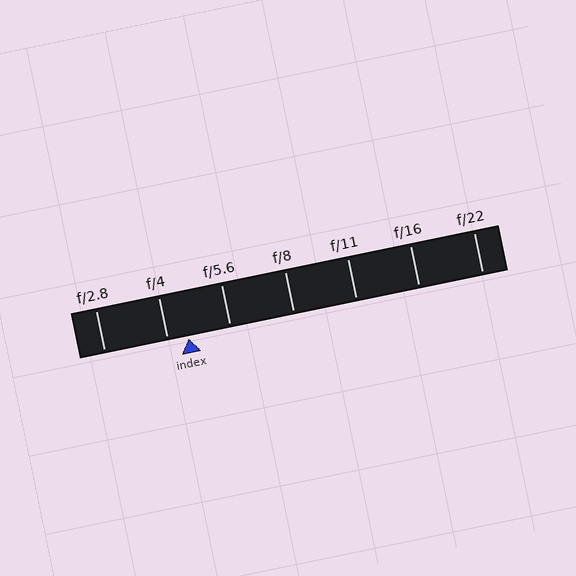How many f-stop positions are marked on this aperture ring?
There are 7 f-stop positions marked.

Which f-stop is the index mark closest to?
The index mark is closest to f/4.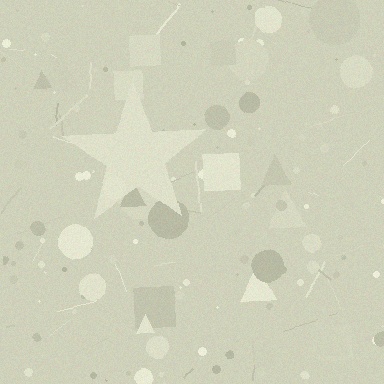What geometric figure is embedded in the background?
A star is embedded in the background.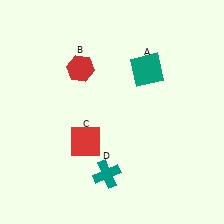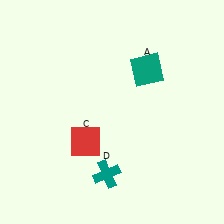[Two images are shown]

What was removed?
The red hexagon (B) was removed in Image 2.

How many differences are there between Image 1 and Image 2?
There is 1 difference between the two images.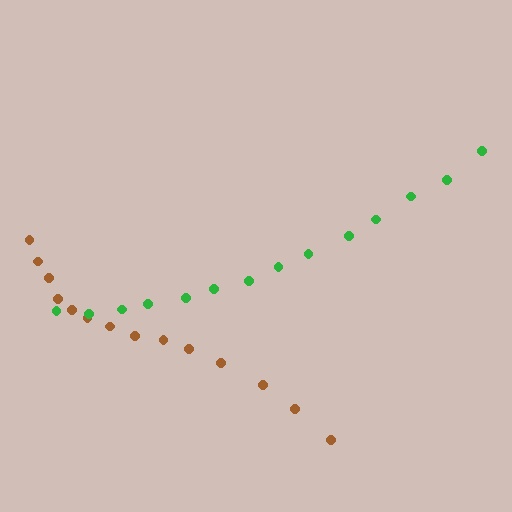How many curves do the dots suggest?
There are 2 distinct paths.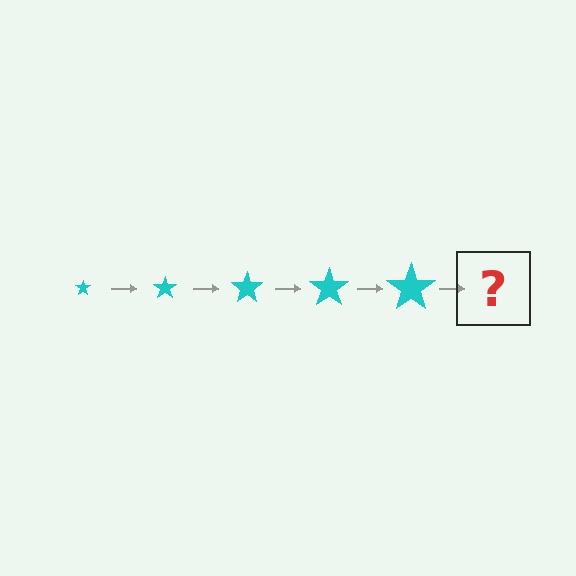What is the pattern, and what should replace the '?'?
The pattern is that the star gets progressively larger each step. The '?' should be a cyan star, larger than the previous one.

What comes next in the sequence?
The next element should be a cyan star, larger than the previous one.